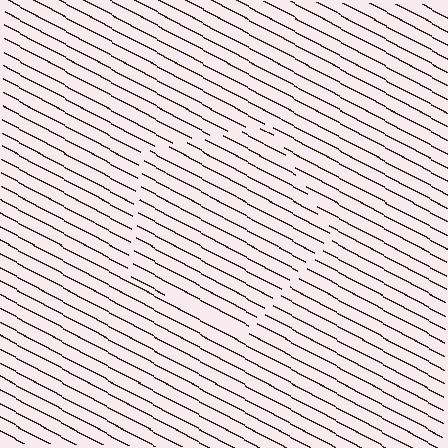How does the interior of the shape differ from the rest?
The interior of the shape contains the same grating, shifted by half a period — the contour is defined by the phase discontinuity where line-ends from the inner and outer gratings abut.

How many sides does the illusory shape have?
5 sides — the line-ends trace a pentagon.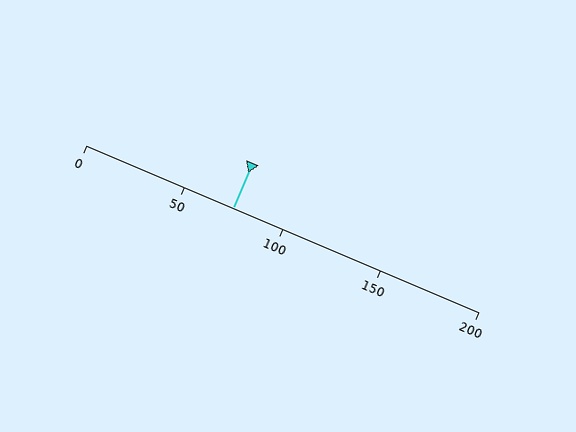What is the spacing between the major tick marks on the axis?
The major ticks are spaced 50 apart.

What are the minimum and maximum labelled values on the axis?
The axis runs from 0 to 200.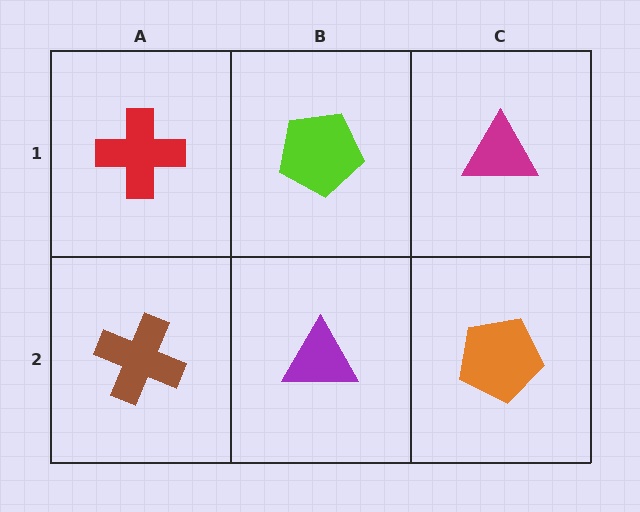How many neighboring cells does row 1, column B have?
3.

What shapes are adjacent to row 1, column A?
A brown cross (row 2, column A), a lime pentagon (row 1, column B).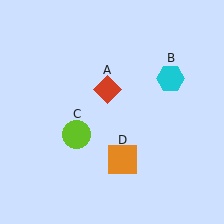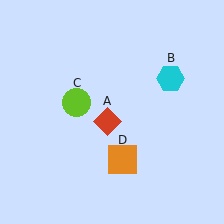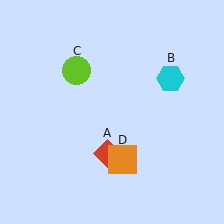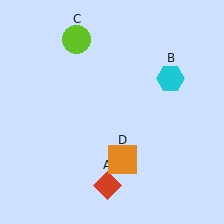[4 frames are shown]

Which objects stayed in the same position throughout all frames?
Cyan hexagon (object B) and orange square (object D) remained stationary.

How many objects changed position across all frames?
2 objects changed position: red diamond (object A), lime circle (object C).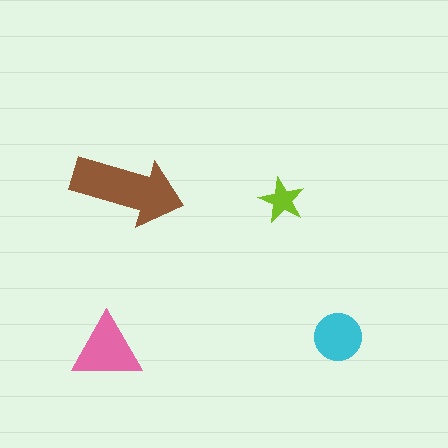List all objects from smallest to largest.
The lime star, the cyan circle, the pink triangle, the brown arrow.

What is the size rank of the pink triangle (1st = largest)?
2nd.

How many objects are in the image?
There are 4 objects in the image.